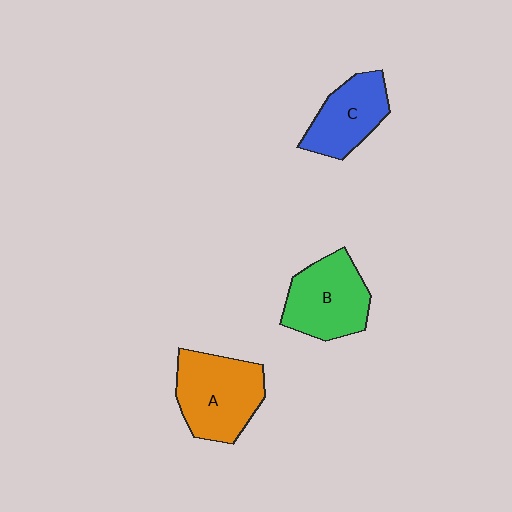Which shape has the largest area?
Shape A (orange).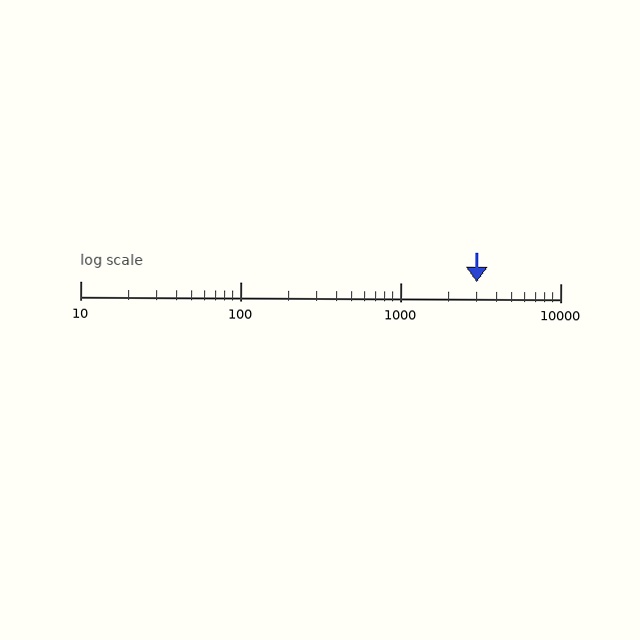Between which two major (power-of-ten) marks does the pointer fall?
The pointer is between 1000 and 10000.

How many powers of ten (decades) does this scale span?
The scale spans 3 decades, from 10 to 10000.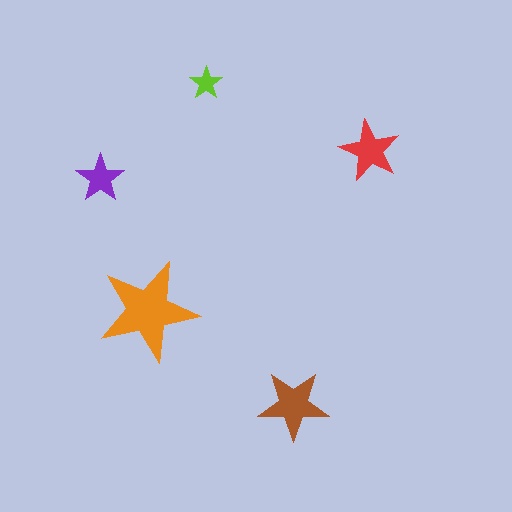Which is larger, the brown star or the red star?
The brown one.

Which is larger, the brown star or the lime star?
The brown one.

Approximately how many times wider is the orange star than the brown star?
About 1.5 times wider.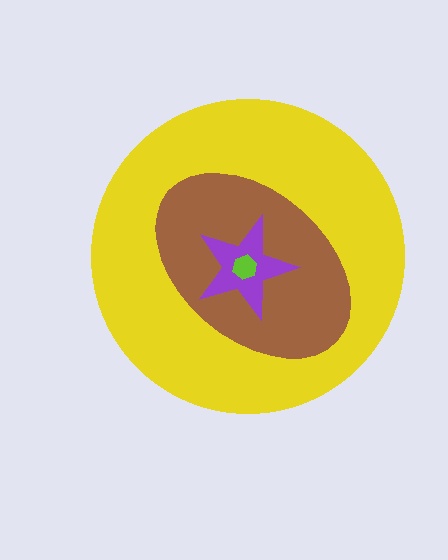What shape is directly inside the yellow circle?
The brown ellipse.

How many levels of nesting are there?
4.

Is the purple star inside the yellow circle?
Yes.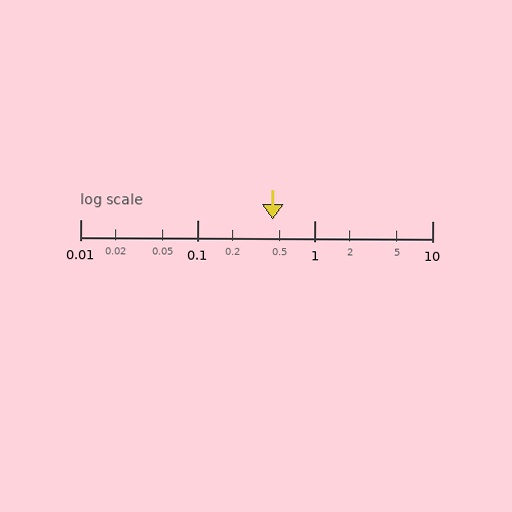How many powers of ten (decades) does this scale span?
The scale spans 3 decades, from 0.01 to 10.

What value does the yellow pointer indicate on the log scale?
The pointer indicates approximately 0.44.